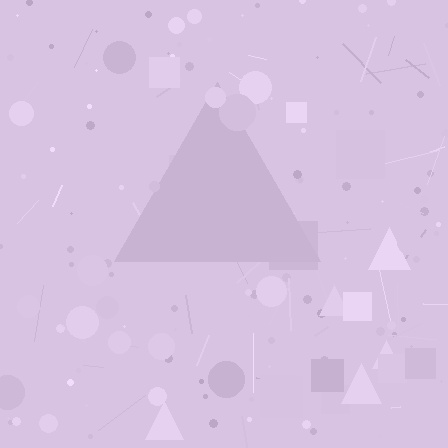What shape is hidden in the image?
A triangle is hidden in the image.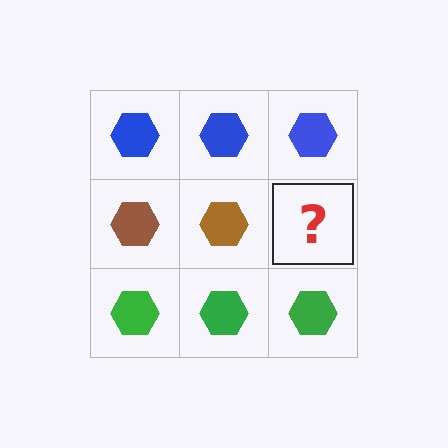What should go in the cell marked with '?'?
The missing cell should contain a brown hexagon.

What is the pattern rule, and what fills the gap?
The rule is that each row has a consistent color. The gap should be filled with a brown hexagon.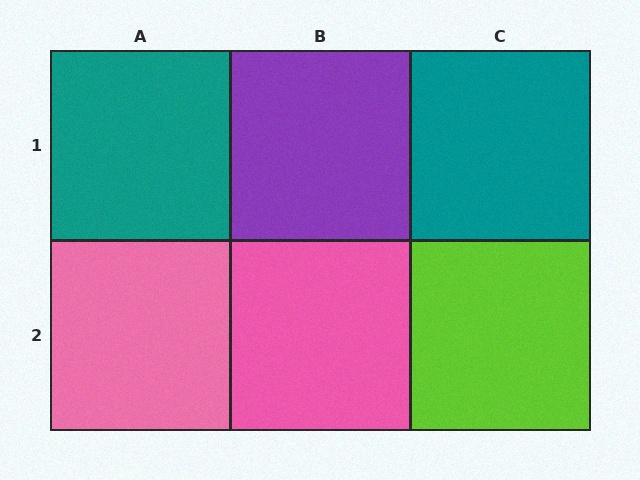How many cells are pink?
2 cells are pink.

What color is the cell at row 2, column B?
Pink.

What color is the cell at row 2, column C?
Lime.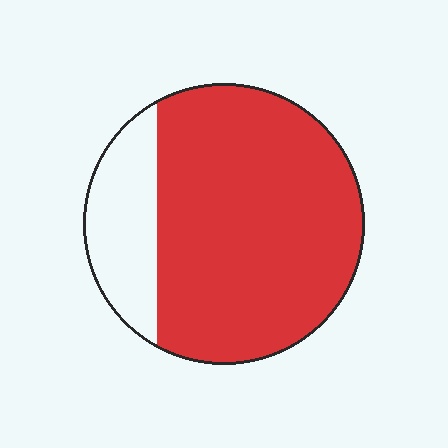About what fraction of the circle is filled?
About four fifths (4/5).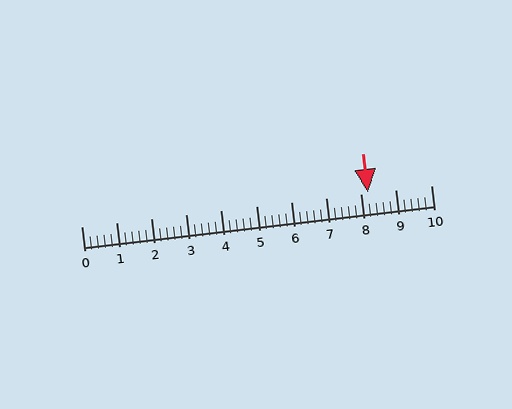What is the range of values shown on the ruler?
The ruler shows values from 0 to 10.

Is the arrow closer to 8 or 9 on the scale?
The arrow is closer to 8.